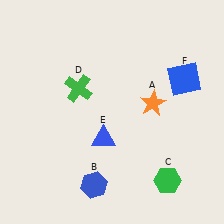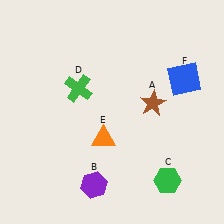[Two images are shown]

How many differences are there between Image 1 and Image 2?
There are 3 differences between the two images.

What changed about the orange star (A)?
In Image 1, A is orange. In Image 2, it changed to brown.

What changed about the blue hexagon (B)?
In Image 1, B is blue. In Image 2, it changed to purple.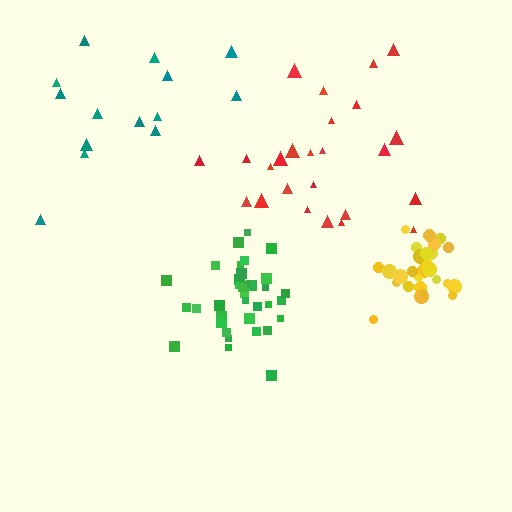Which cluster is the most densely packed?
Yellow.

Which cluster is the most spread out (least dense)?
Teal.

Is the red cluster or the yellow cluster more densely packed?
Yellow.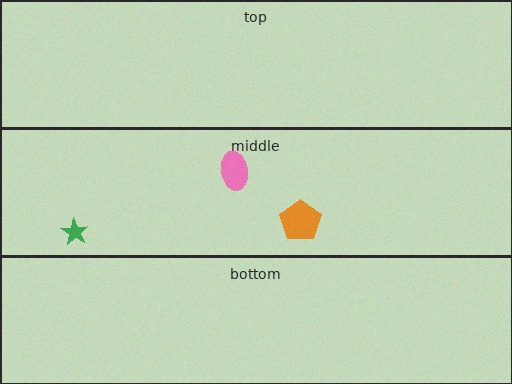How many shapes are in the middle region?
3.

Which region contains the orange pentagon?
The middle region.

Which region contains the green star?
The middle region.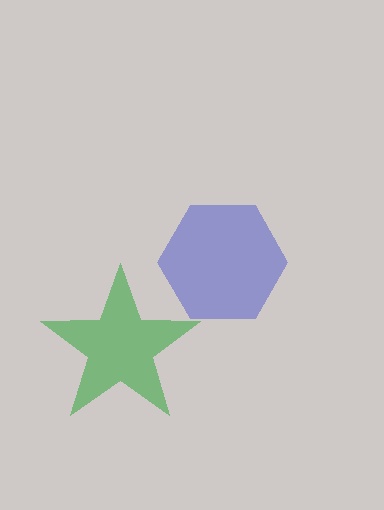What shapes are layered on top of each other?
The layered shapes are: a green star, a blue hexagon.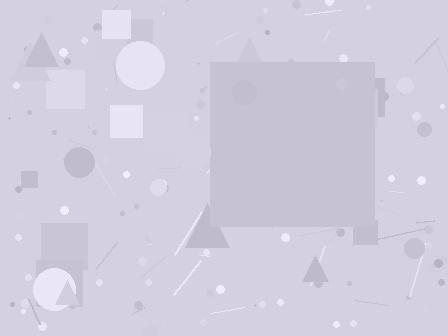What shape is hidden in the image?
A square is hidden in the image.